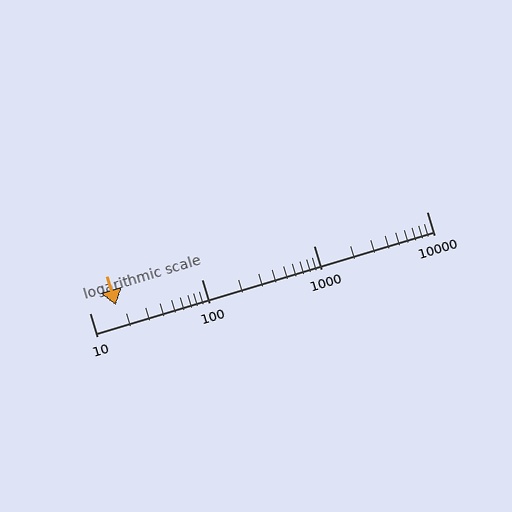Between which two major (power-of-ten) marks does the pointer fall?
The pointer is between 10 and 100.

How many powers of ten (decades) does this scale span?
The scale spans 3 decades, from 10 to 10000.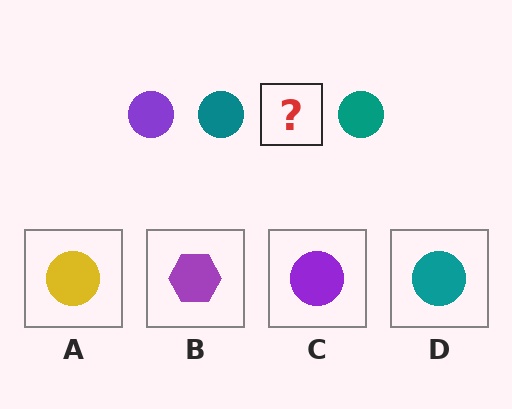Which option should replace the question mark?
Option C.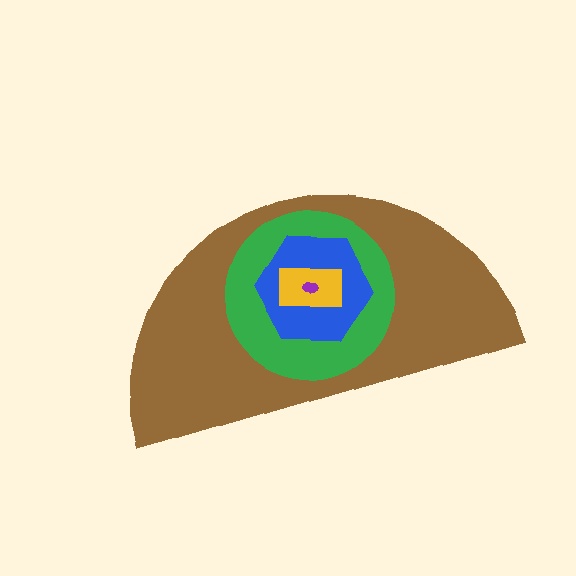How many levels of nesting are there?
5.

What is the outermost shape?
The brown semicircle.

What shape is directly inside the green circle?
The blue hexagon.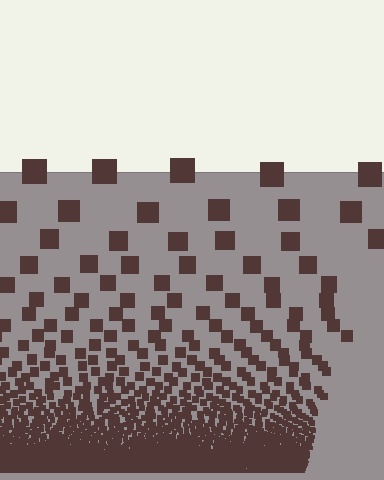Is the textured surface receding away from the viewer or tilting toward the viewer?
The surface appears to tilt toward the viewer. Texture elements get larger and sparser toward the top.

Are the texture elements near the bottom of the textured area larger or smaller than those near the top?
Smaller. The gradient is inverted — elements near the bottom are smaller and denser.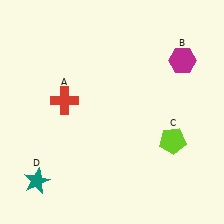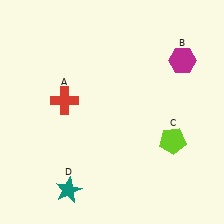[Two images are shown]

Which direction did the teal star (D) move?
The teal star (D) moved right.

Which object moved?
The teal star (D) moved right.